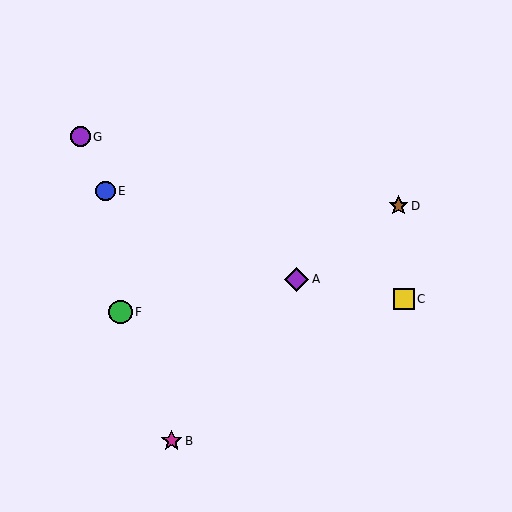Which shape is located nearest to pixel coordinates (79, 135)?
The purple circle (labeled G) at (80, 137) is nearest to that location.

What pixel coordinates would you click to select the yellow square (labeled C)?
Click at (404, 299) to select the yellow square C.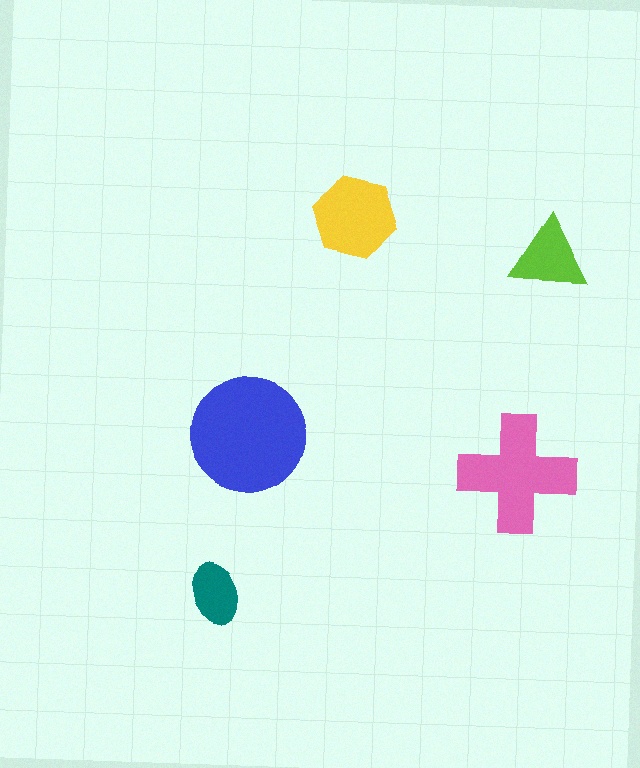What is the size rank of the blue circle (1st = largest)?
1st.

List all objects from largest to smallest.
The blue circle, the pink cross, the yellow hexagon, the lime triangle, the teal ellipse.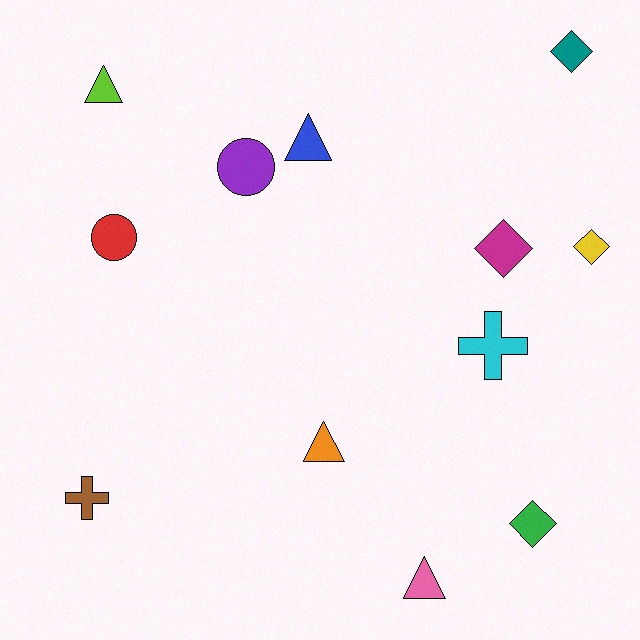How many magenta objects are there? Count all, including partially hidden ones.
There is 1 magenta object.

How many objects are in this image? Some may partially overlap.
There are 12 objects.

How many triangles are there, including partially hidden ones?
There are 4 triangles.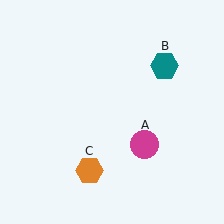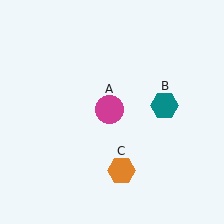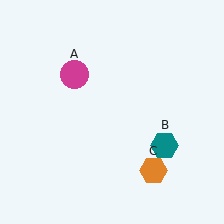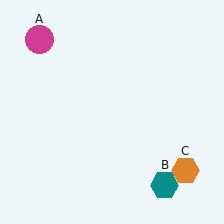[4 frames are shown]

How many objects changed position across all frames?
3 objects changed position: magenta circle (object A), teal hexagon (object B), orange hexagon (object C).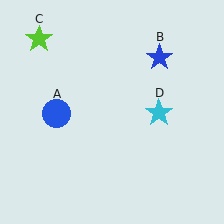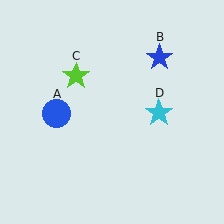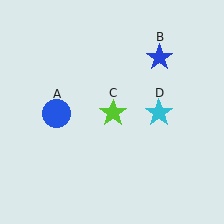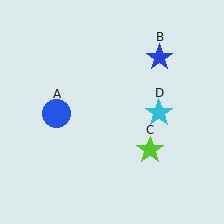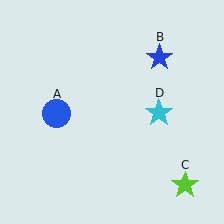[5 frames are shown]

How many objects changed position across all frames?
1 object changed position: lime star (object C).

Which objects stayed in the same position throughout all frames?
Blue circle (object A) and blue star (object B) and cyan star (object D) remained stationary.